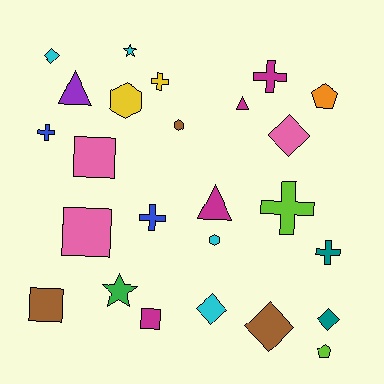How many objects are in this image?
There are 25 objects.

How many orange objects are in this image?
There is 1 orange object.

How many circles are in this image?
There are no circles.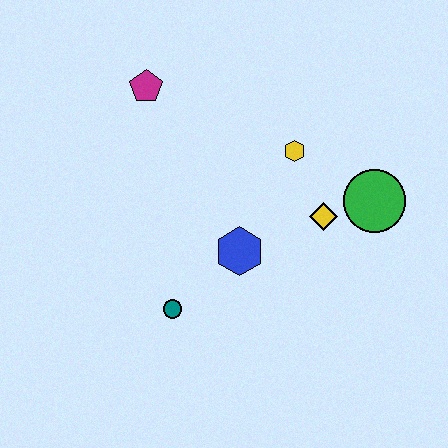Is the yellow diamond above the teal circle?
Yes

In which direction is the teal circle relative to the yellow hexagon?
The teal circle is below the yellow hexagon.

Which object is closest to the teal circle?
The blue hexagon is closest to the teal circle.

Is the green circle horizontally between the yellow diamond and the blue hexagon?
No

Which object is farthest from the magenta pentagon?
The green circle is farthest from the magenta pentagon.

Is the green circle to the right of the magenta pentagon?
Yes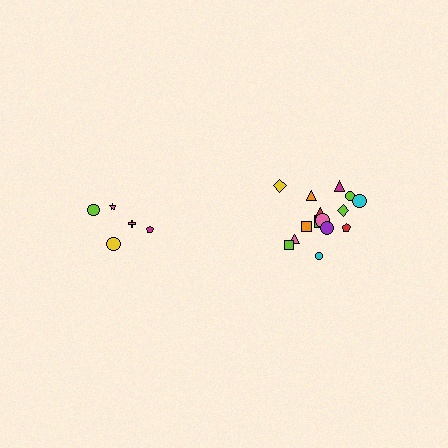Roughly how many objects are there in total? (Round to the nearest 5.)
Roughly 20 objects in total.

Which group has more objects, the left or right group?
The right group.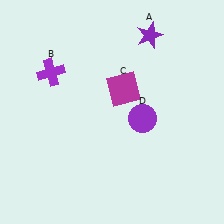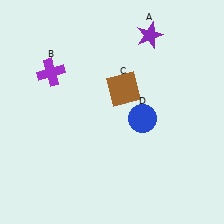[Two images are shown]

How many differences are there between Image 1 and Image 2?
There are 2 differences between the two images.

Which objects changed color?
C changed from magenta to brown. D changed from purple to blue.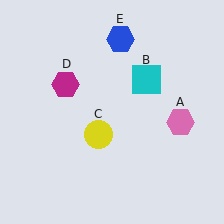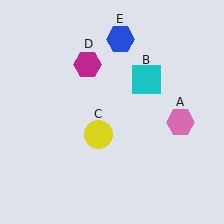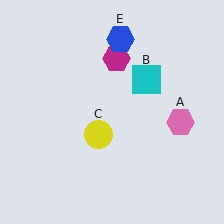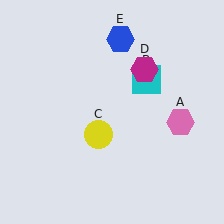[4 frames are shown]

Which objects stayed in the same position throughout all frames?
Pink hexagon (object A) and cyan square (object B) and yellow circle (object C) and blue hexagon (object E) remained stationary.